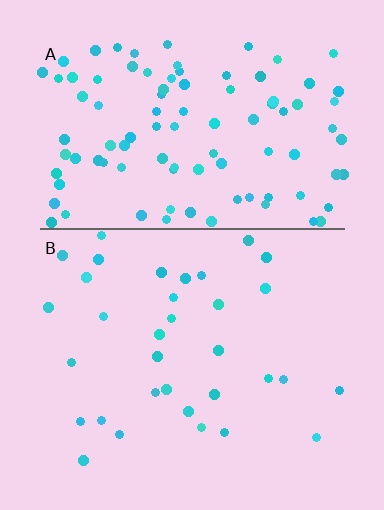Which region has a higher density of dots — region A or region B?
A (the top).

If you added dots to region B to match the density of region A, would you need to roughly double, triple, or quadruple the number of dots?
Approximately triple.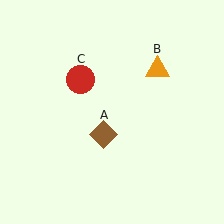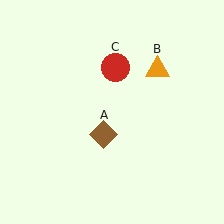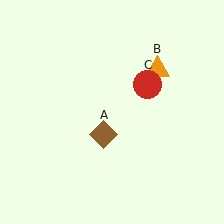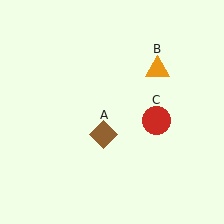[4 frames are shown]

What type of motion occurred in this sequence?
The red circle (object C) rotated clockwise around the center of the scene.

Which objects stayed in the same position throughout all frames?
Brown diamond (object A) and orange triangle (object B) remained stationary.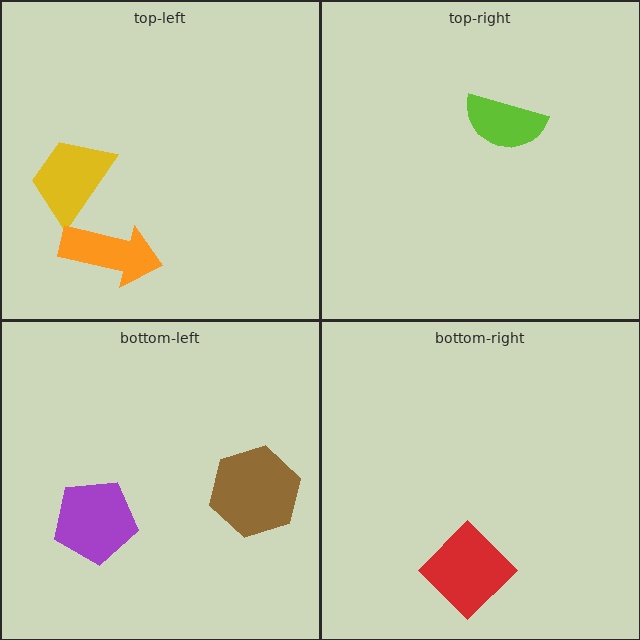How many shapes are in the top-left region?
2.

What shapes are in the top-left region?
The yellow trapezoid, the orange arrow.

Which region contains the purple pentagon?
The bottom-left region.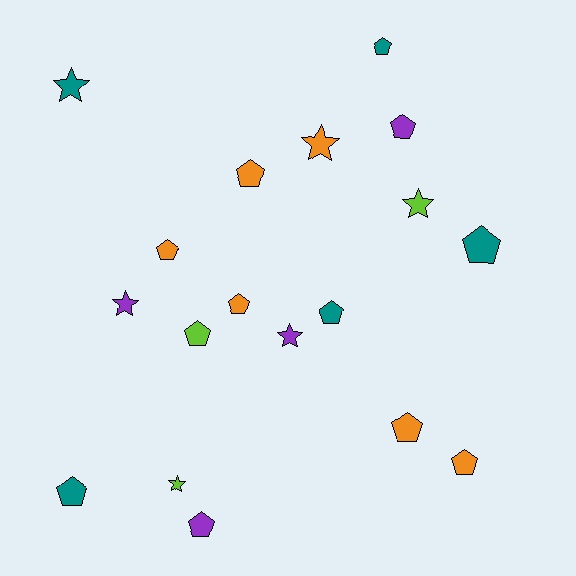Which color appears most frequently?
Orange, with 6 objects.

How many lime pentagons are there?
There is 1 lime pentagon.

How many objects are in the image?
There are 18 objects.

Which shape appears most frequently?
Pentagon, with 12 objects.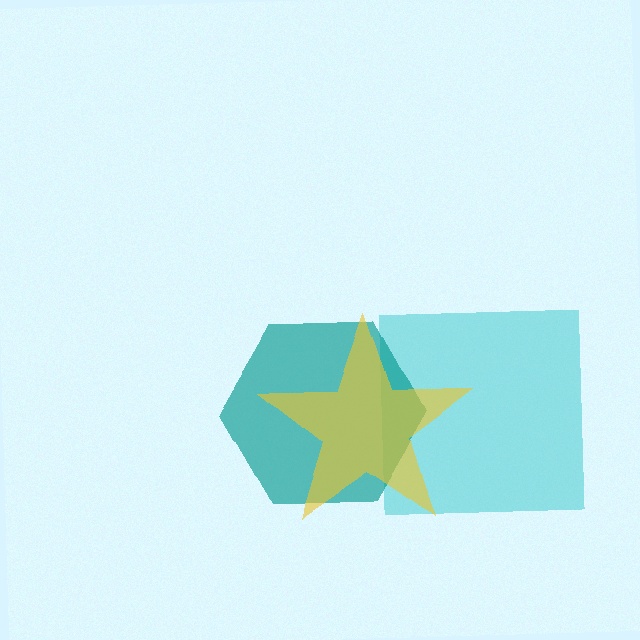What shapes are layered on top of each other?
The layered shapes are: a cyan square, a teal hexagon, a yellow star.